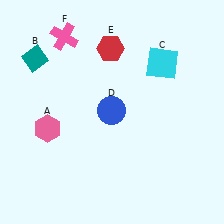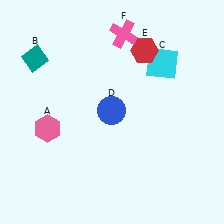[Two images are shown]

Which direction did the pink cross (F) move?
The pink cross (F) moved right.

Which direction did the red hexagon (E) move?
The red hexagon (E) moved right.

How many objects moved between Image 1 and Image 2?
2 objects moved between the two images.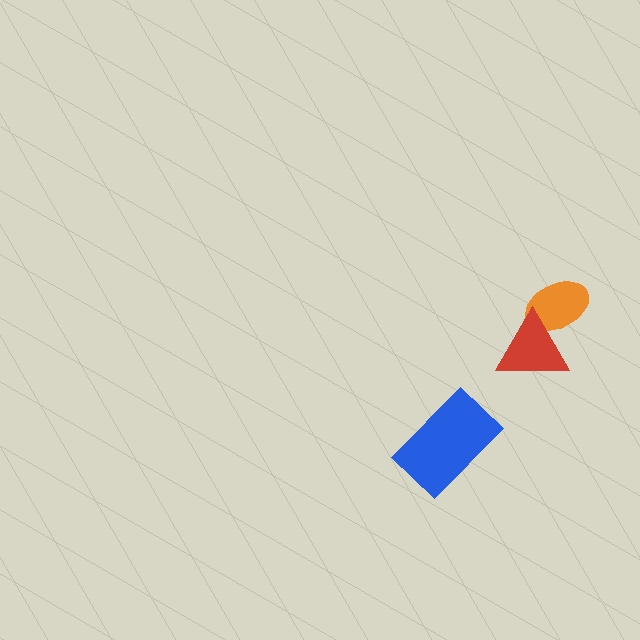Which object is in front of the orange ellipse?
The red triangle is in front of the orange ellipse.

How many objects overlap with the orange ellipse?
1 object overlaps with the orange ellipse.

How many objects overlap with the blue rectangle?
0 objects overlap with the blue rectangle.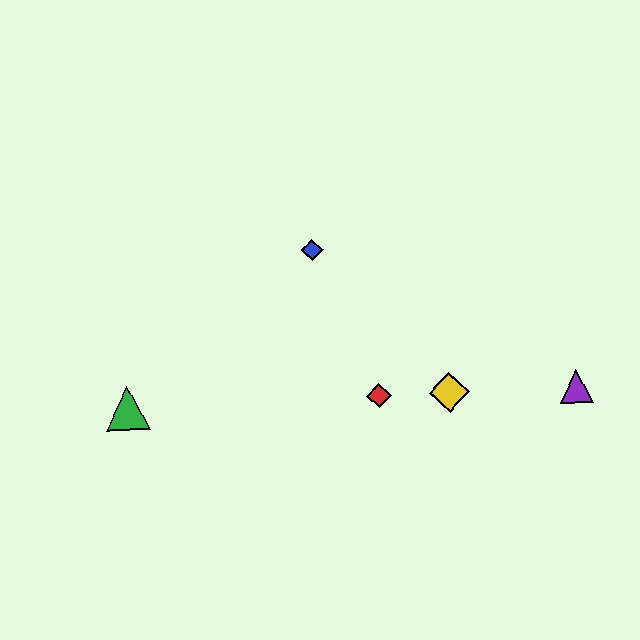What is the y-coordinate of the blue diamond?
The blue diamond is at y≈250.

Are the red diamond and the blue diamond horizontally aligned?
No, the red diamond is at y≈396 and the blue diamond is at y≈250.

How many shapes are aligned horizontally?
4 shapes (the red diamond, the green triangle, the yellow diamond, the purple triangle) are aligned horizontally.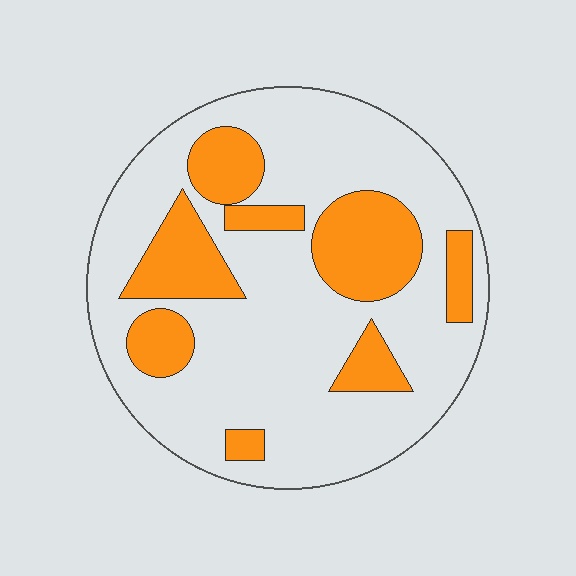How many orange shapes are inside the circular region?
8.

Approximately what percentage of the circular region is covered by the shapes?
Approximately 25%.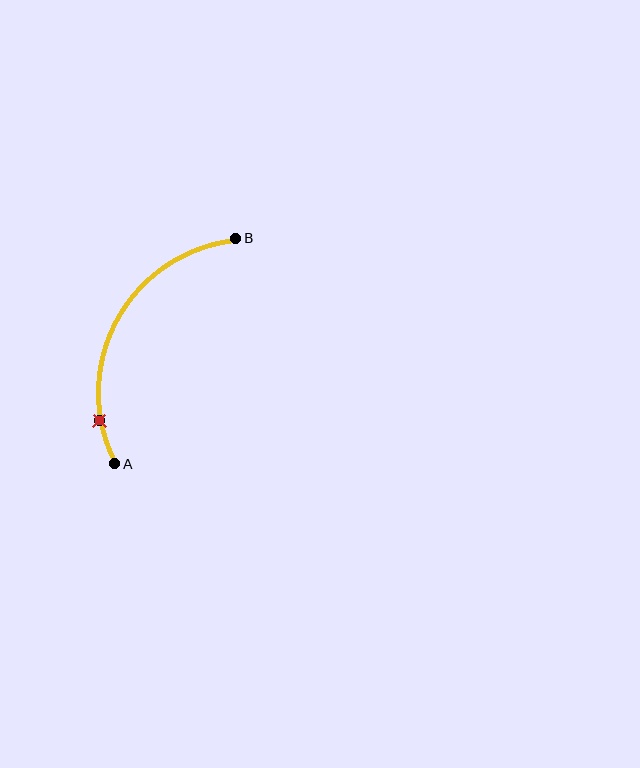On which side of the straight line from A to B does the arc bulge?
The arc bulges to the left of the straight line connecting A and B.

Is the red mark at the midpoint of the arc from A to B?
No. The red mark lies on the arc but is closer to endpoint A. The arc midpoint would be at the point on the curve equidistant along the arc from both A and B.